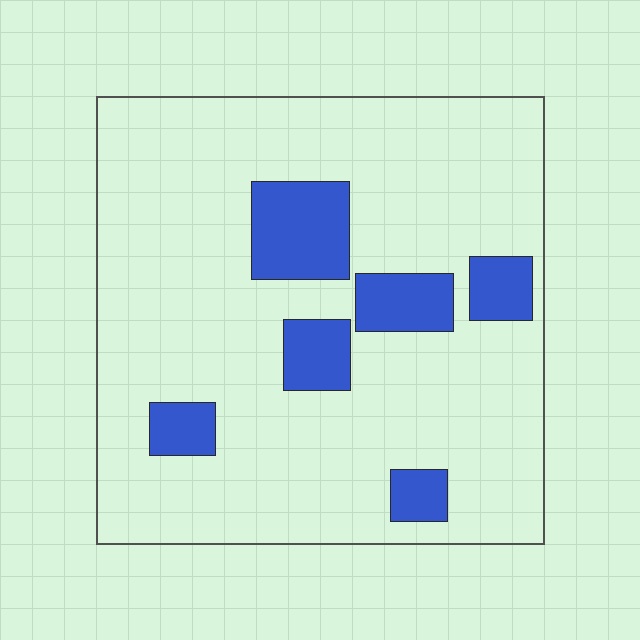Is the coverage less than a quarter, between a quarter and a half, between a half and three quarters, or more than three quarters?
Less than a quarter.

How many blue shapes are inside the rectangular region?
6.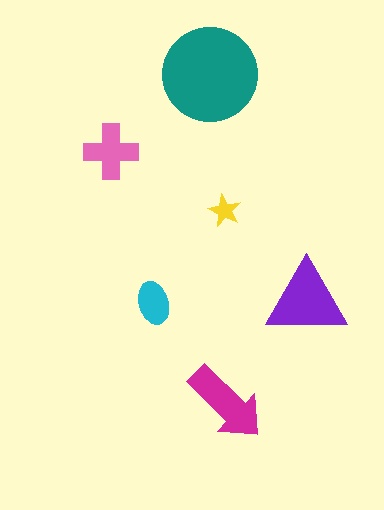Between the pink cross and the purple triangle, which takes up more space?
The purple triangle.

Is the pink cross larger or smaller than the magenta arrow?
Smaller.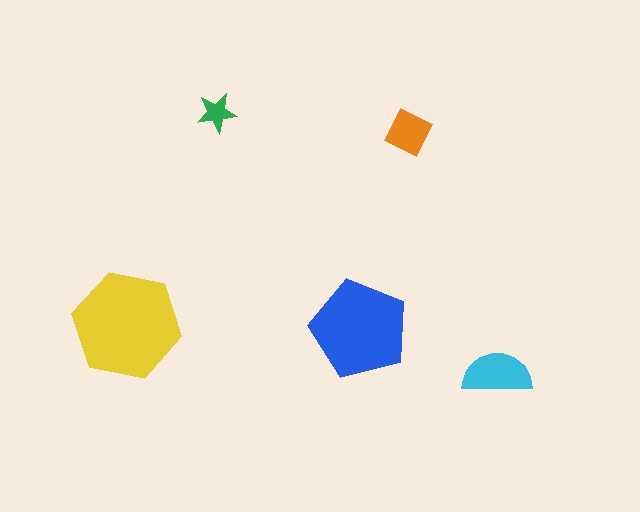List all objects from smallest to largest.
The green star, the orange diamond, the cyan semicircle, the blue pentagon, the yellow hexagon.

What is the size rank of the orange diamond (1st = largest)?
4th.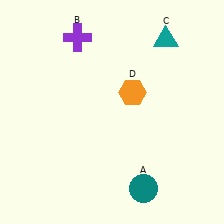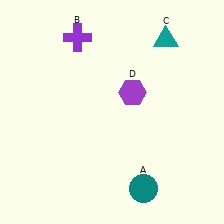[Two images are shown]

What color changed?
The hexagon (D) changed from orange in Image 1 to purple in Image 2.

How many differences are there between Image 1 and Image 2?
There is 1 difference between the two images.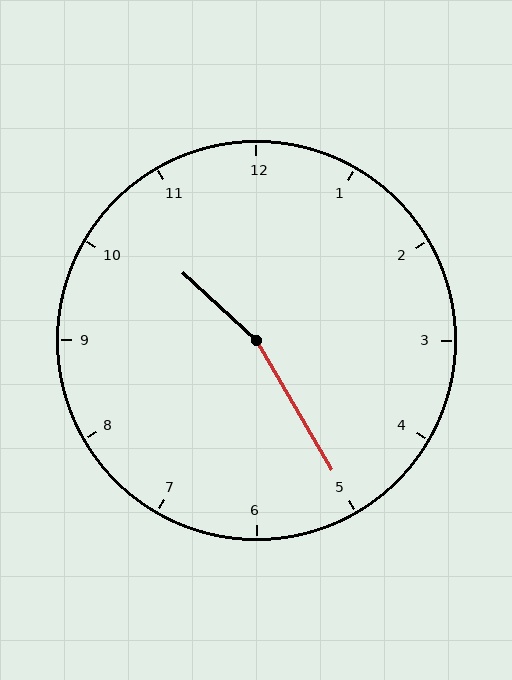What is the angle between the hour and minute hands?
Approximately 162 degrees.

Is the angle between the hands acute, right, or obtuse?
It is obtuse.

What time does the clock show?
10:25.